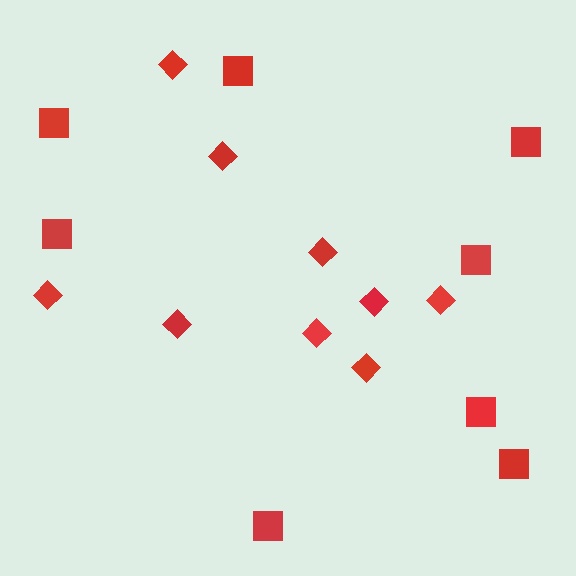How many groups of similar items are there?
There are 2 groups: one group of squares (8) and one group of diamonds (9).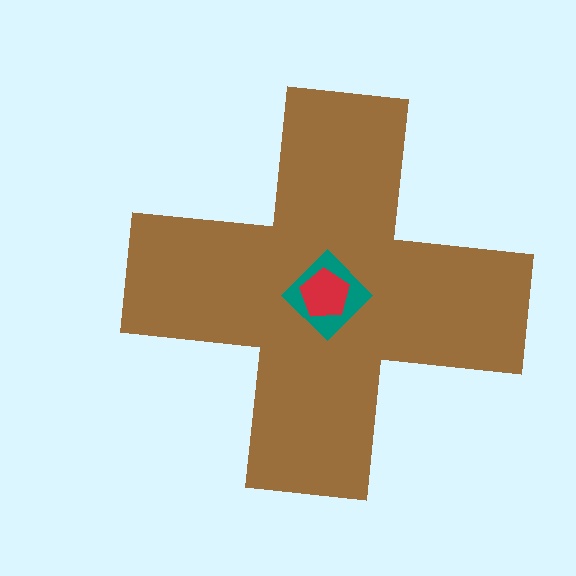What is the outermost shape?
The brown cross.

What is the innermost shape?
The red pentagon.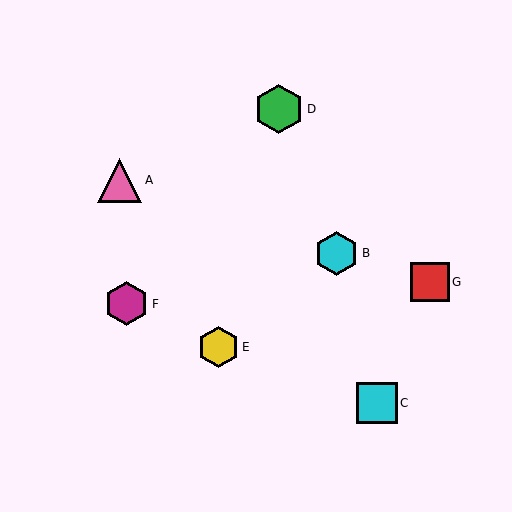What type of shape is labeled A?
Shape A is a pink triangle.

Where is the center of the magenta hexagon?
The center of the magenta hexagon is at (127, 304).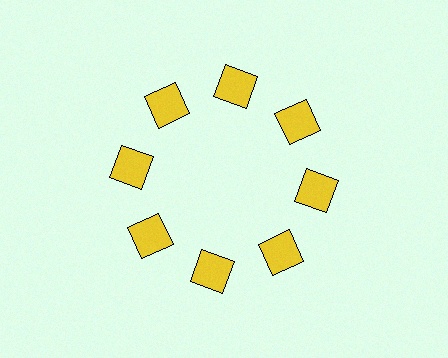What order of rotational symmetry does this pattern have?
This pattern has 8-fold rotational symmetry.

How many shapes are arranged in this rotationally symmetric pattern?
There are 8 shapes, arranged in 8 groups of 1.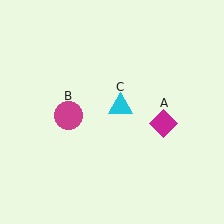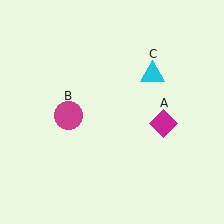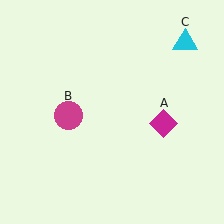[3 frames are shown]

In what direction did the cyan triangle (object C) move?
The cyan triangle (object C) moved up and to the right.